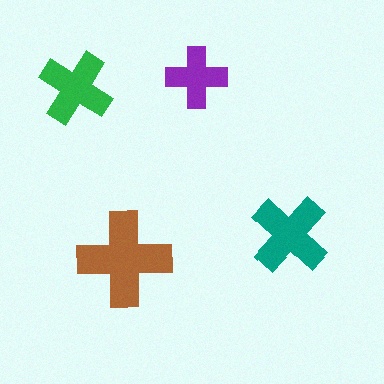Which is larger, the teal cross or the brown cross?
The brown one.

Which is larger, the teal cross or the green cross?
The teal one.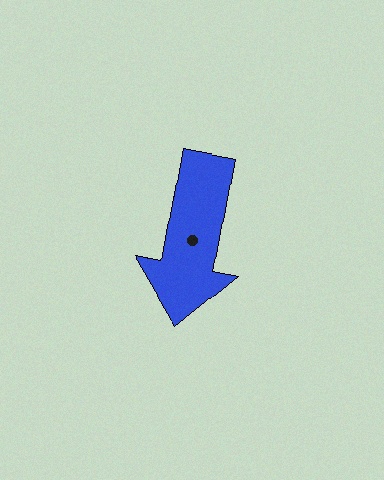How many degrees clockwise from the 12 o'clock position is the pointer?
Approximately 190 degrees.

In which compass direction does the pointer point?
South.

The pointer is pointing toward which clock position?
Roughly 6 o'clock.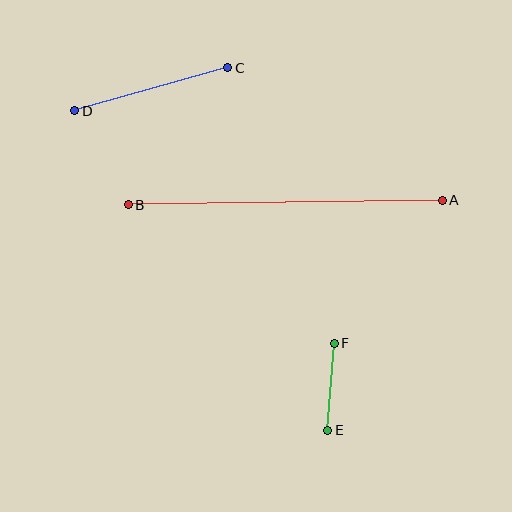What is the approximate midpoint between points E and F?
The midpoint is at approximately (331, 387) pixels.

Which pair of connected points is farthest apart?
Points A and B are farthest apart.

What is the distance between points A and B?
The distance is approximately 314 pixels.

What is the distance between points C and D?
The distance is approximately 159 pixels.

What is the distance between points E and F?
The distance is approximately 87 pixels.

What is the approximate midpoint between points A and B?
The midpoint is at approximately (285, 202) pixels.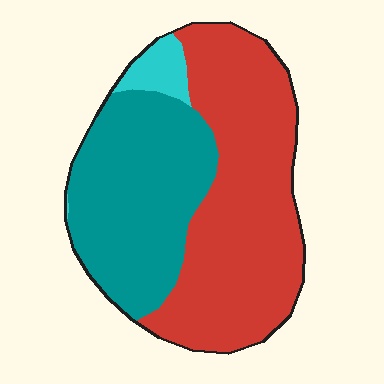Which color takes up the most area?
Red, at roughly 55%.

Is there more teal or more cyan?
Teal.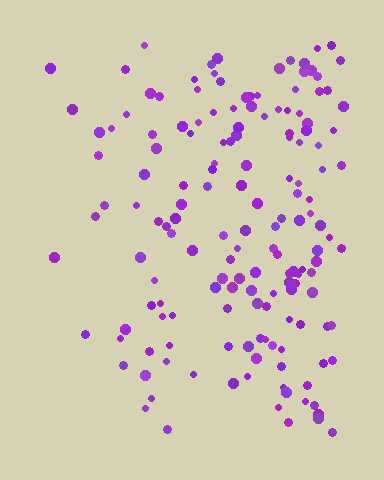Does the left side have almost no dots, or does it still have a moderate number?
Still a moderate number, just noticeably fewer than the right.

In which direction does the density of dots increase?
From left to right, with the right side densest.